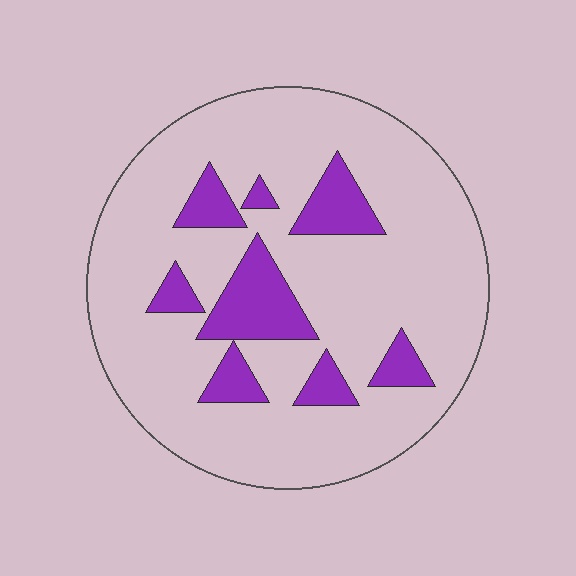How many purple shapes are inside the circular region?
8.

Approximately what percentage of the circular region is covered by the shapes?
Approximately 15%.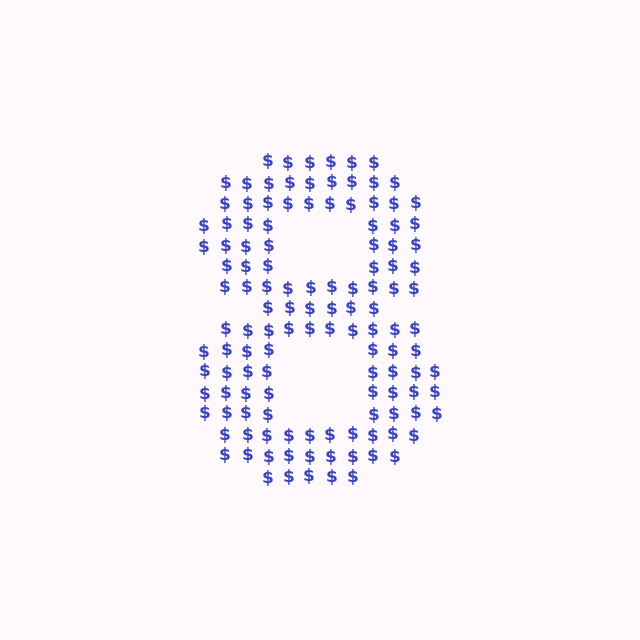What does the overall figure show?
The overall figure shows the digit 8.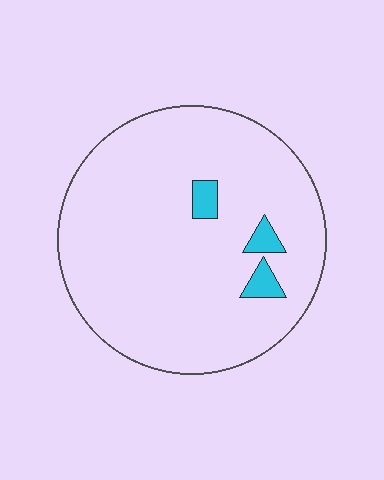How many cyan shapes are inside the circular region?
3.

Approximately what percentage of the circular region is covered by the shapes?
Approximately 5%.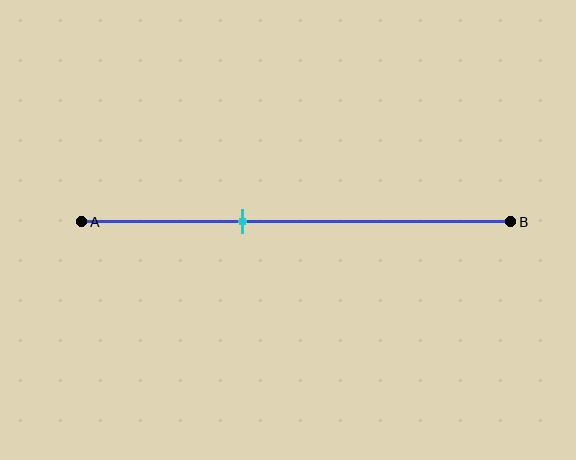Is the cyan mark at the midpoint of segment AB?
No, the mark is at about 40% from A, not at the 50% midpoint.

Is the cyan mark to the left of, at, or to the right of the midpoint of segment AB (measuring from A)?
The cyan mark is to the left of the midpoint of segment AB.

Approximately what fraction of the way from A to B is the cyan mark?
The cyan mark is approximately 40% of the way from A to B.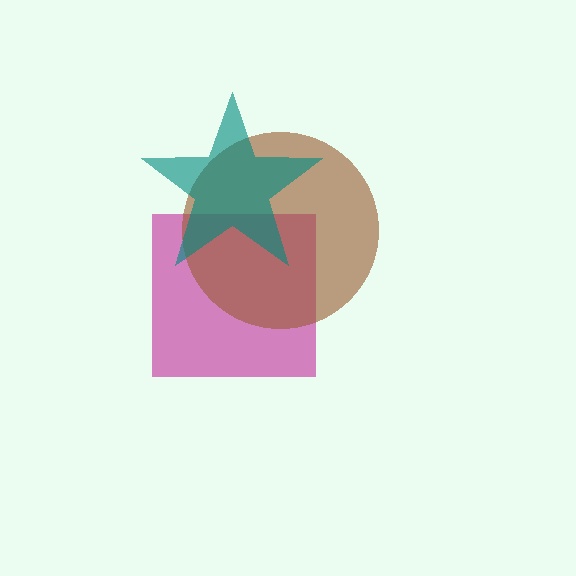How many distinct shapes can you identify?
There are 3 distinct shapes: a magenta square, a brown circle, a teal star.